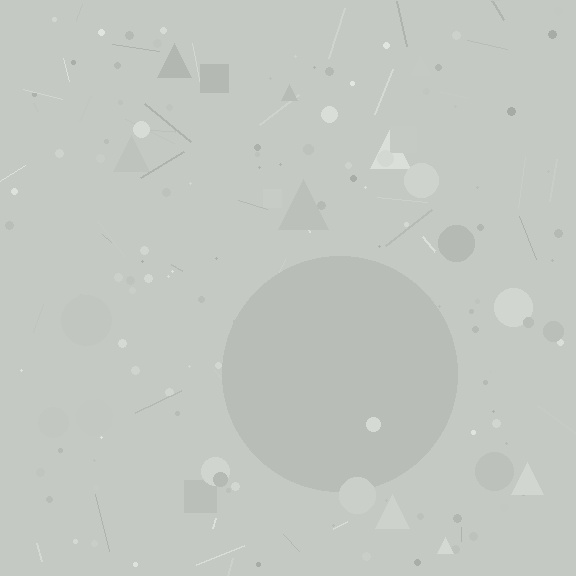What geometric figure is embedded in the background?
A circle is embedded in the background.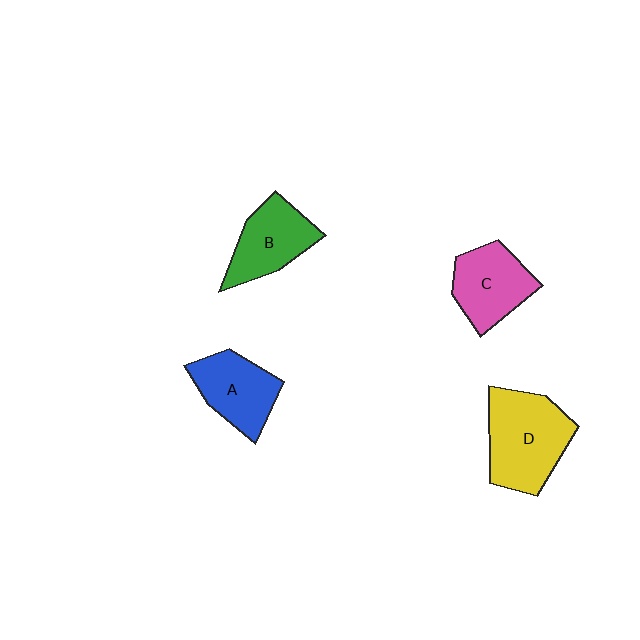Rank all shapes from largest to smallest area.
From largest to smallest: D (yellow), C (pink), A (blue), B (green).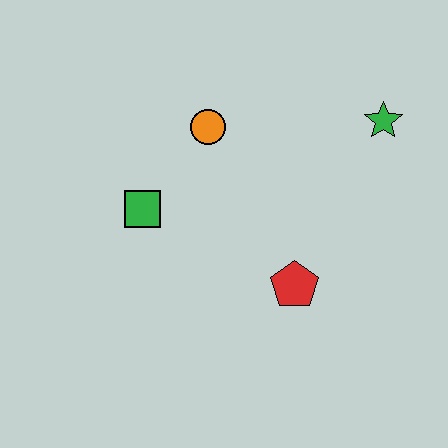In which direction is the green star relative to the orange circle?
The green star is to the right of the orange circle.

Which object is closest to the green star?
The orange circle is closest to the green star.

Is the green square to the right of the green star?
No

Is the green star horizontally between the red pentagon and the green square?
No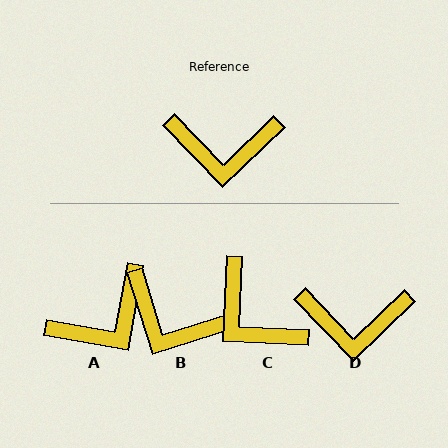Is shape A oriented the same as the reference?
No, it is off by about 36 degrees.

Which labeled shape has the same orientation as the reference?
D.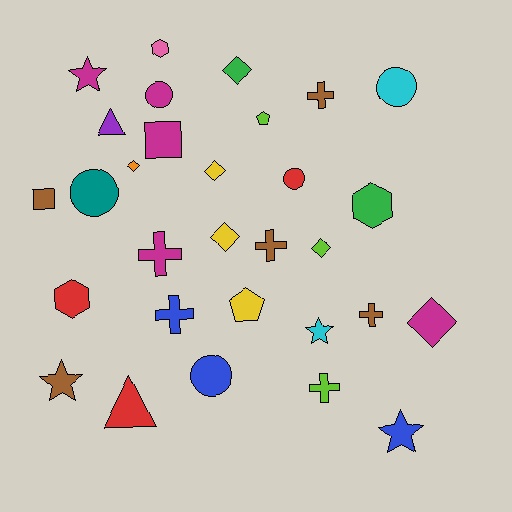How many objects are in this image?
There are 30 objects.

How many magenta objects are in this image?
There are 5 magenta objects.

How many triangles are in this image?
There are 2 triangles.